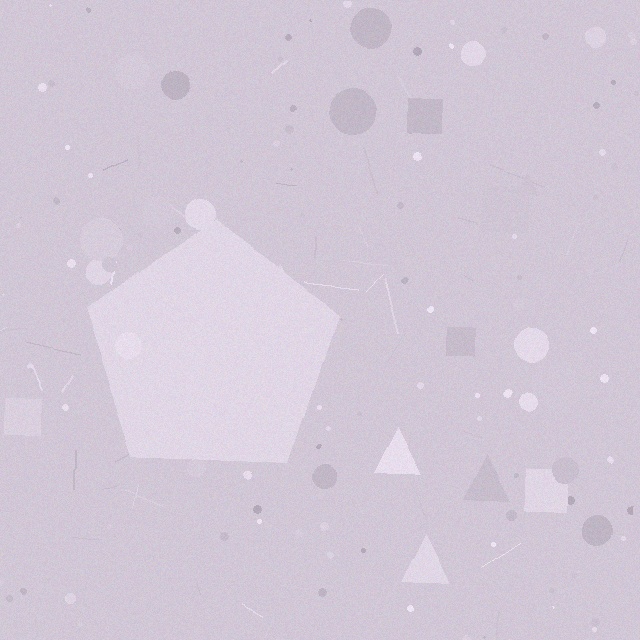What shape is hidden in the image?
A pentagon is hidden in the image.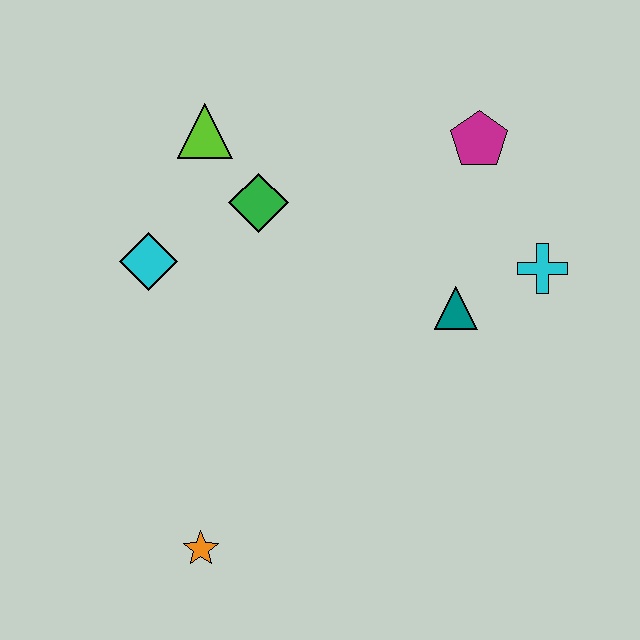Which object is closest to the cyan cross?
The teal triangle is closest to the cyan cross.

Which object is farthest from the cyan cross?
The orange star is farthest from the cyan cross.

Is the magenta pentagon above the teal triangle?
Yes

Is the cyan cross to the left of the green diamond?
No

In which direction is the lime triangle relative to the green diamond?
The lime triangle is above the green diamond.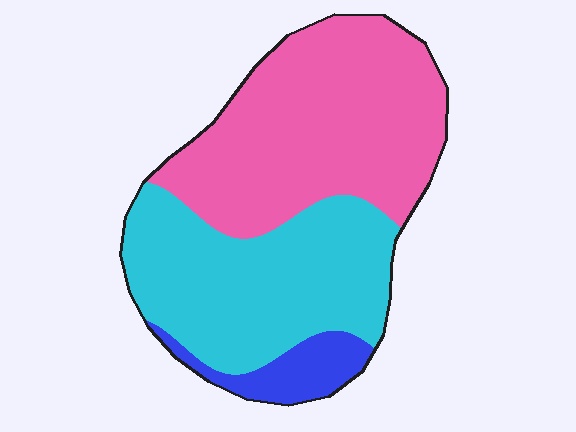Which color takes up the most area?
Pink, at roughly 50%.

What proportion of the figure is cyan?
Cyan takes up about two fifths (2/5) of the figure.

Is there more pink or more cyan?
Pink.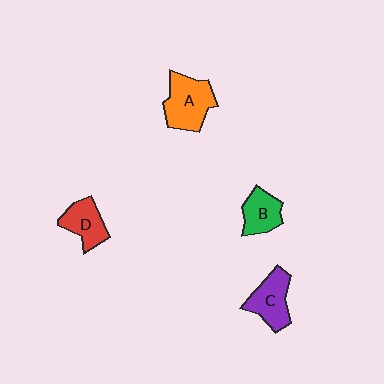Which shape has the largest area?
Shape A (orange).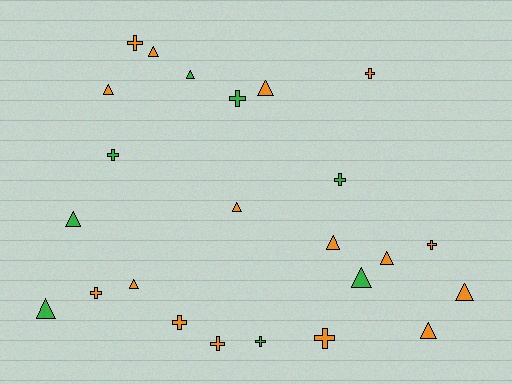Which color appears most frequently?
Orange, with 16 objects.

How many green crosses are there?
There are 4 green crosses.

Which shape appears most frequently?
Triangle, with 13 objects.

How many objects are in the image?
There are 24 objects.